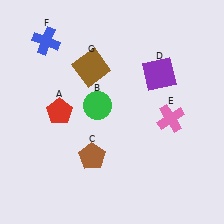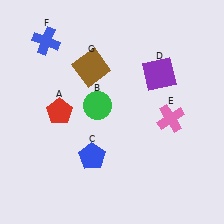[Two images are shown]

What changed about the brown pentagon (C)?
In Image 1, C is brown. In Image 2, it changed to blue.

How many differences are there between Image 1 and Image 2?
There is 1 difference between the two images.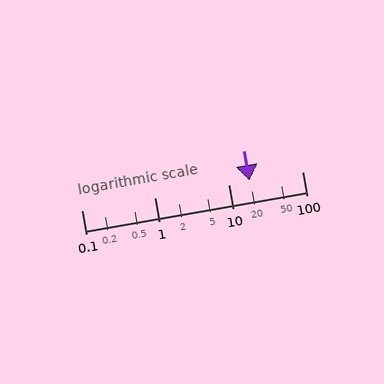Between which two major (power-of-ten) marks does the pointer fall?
The pointer is between 10 and 100.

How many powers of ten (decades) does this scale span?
The scale spans 3 decades, from 0.1 to 100.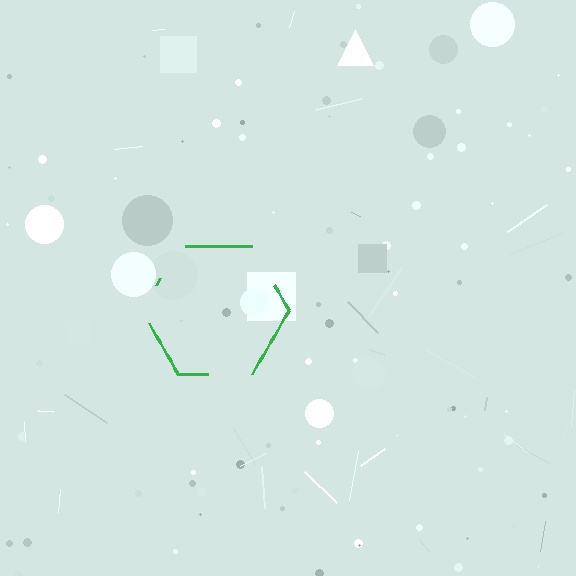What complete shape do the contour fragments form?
The contour fragments form a hexagon.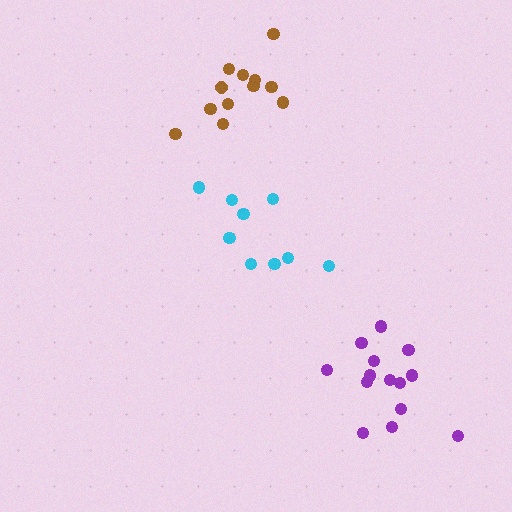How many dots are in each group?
Group 1: 12 dots, Group 2: 9 dots, Group 3: 14 dots (35 total).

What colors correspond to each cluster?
The clusters are colored: brown, cyan, purple.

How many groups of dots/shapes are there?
There are 3 groups.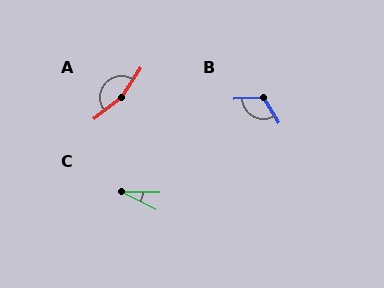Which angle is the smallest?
C, at approximately 26 degrees.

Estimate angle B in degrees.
Approximately 119 degrees.